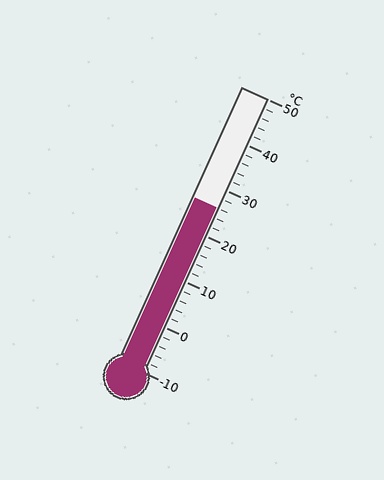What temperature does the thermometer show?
The thermometer shows approximately 26°C.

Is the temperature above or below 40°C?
The temperature is below 40°C.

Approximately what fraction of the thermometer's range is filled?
The thermometer is filled to approximately 60% of its range.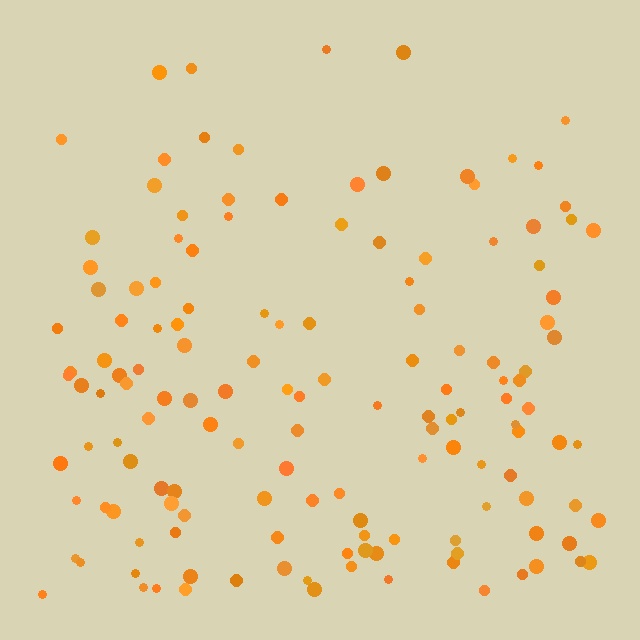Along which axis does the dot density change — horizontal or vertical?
Vertical.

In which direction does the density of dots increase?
From top to bottom, with the bottom side densest.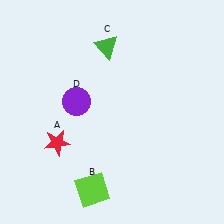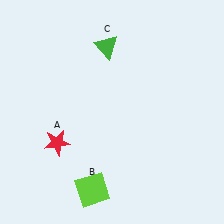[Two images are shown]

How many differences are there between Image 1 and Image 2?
There is 1 difference between the two images.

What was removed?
The purple circle (D) was removed in Image 2.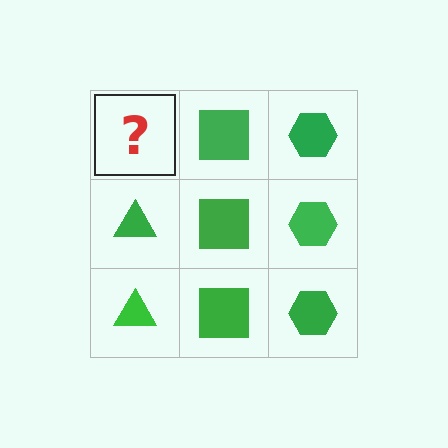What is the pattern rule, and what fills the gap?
The rule is that each column has a consistent shape. The gap should be filled with a green triangle.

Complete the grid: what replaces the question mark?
The question mark should be replaced with a green triangle.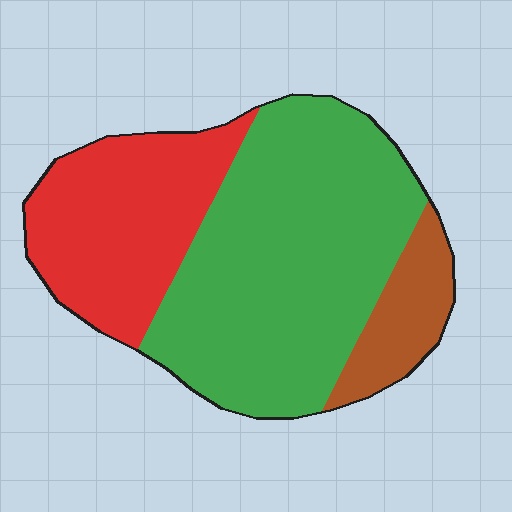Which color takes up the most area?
Green, at roughly 60%.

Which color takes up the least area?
Brown, at roughly 10%.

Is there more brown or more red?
Red.